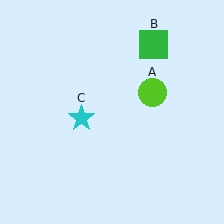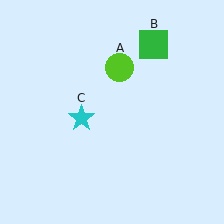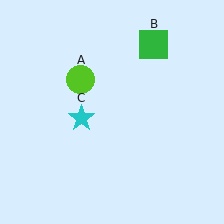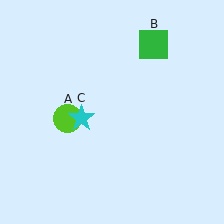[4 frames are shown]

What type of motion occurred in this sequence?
The lime circle (object A) rotated counterclockwise around the center of the scene.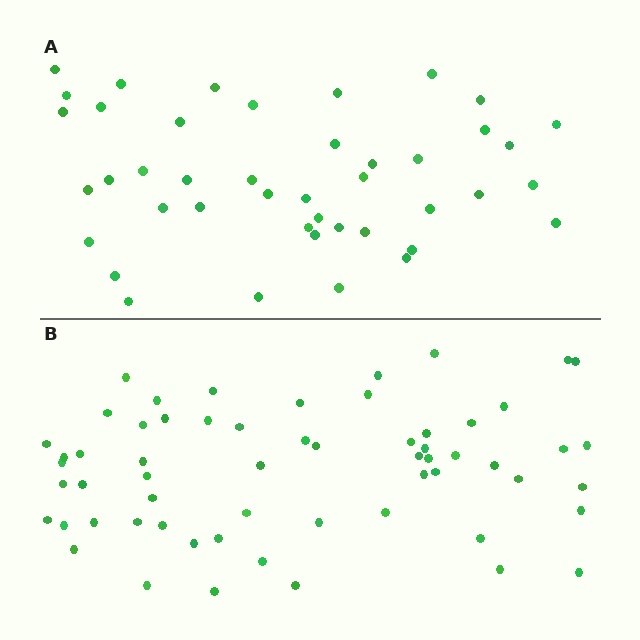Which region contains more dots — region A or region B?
Region B (the bottom region) has more dots.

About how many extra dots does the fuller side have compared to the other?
Region B has approximately 15 more dots than region A.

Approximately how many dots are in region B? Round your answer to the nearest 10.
About 60 dots.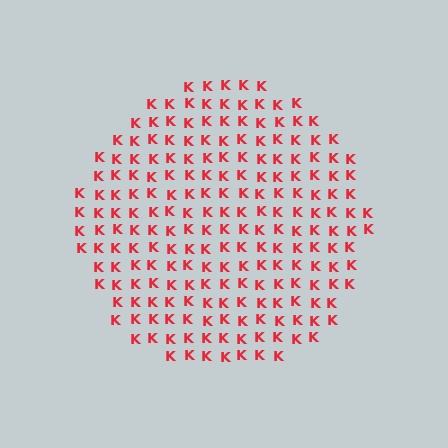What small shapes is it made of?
It is made of small letter K's.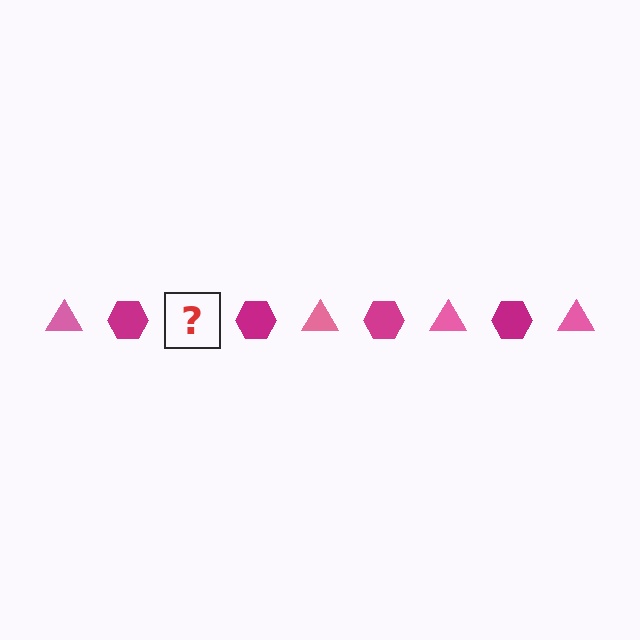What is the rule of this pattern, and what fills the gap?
The rule is that the pattern alternates between pink triangle and magenta hexagon. The gap should be filled with a pink triangle.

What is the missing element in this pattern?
The missing element is a pink triangle.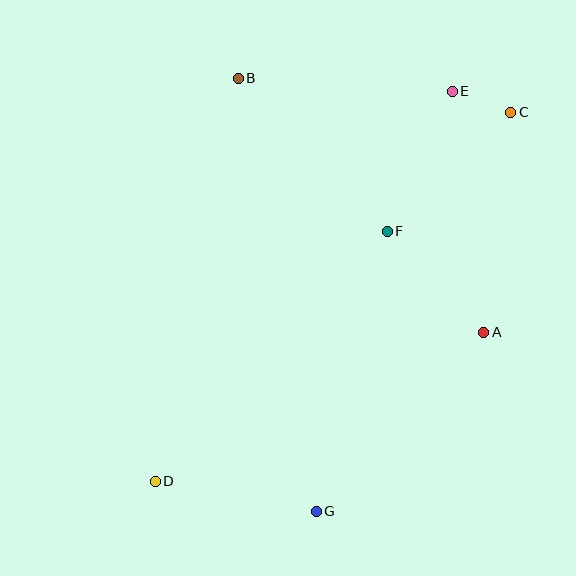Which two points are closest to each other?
Points C and E are closest to each other.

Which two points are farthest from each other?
Points C and D are farthest from each other.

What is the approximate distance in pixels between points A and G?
The distance between A and G is approximately 245 pixels.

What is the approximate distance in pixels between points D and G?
The distance between D and G is approximately 164 pixels.